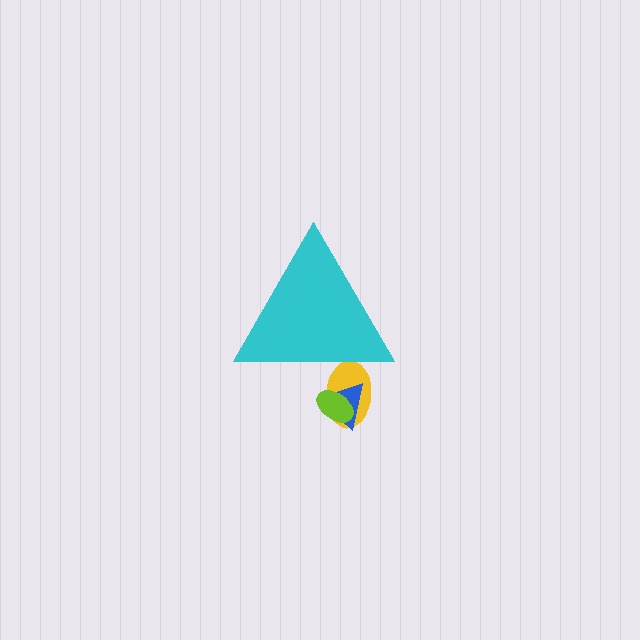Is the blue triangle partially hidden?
Yes, the blue triangle is partially hidden behind the cyan triangle.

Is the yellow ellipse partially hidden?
Yes, the yellow ellipse is partially hidden behind the cyan triangle.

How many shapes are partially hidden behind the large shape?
3 shapes are partially hidden.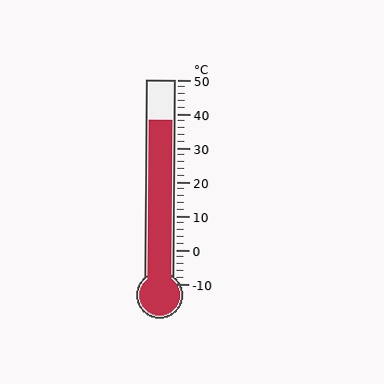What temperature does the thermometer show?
The thermometer shows approximately 38°C.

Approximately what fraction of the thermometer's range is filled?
The thermometer is filled to approximately 80% of its range.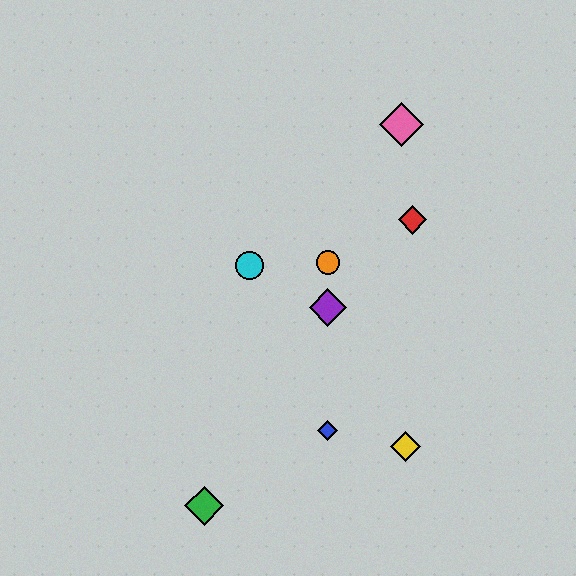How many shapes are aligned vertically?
3 shapes (the blue diamond, the purple diamond, the orange circle) are aligned vertically.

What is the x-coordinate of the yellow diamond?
The yellow diamond is at x≈405.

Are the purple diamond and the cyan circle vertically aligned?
No, the purple diamond is at x≈328 and the cyan circle is at x≈249.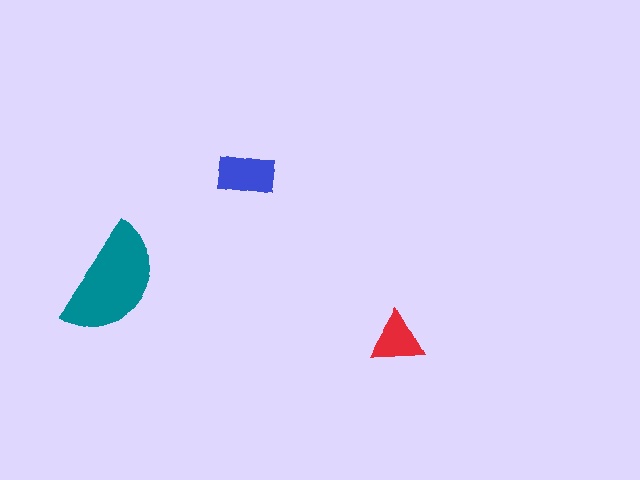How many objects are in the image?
There are 3 objects in the image.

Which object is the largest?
The teal semicircle.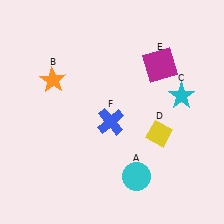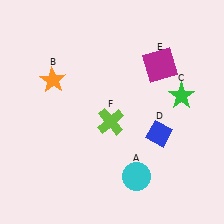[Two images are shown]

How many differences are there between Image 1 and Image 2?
There are 3 differences between the two images.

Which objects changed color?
C changed from cyan to green. D changed from yellow to blue. F changed from blue to lime.